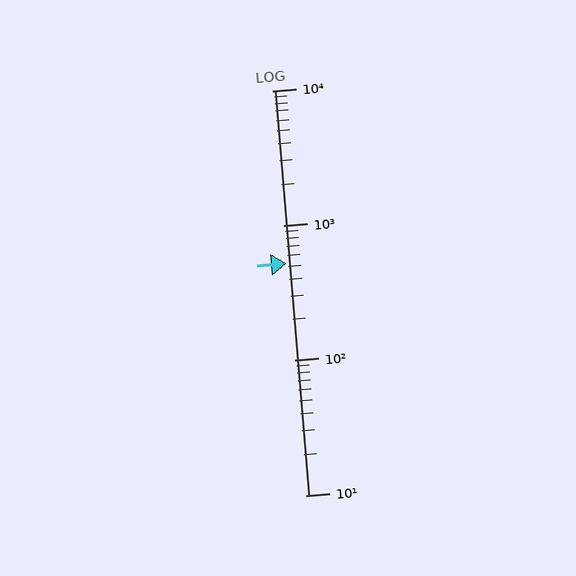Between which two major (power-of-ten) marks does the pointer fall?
The pointer is between 100 and 1000.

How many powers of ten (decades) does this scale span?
The scale spans 3 decades, from 10 to 10000.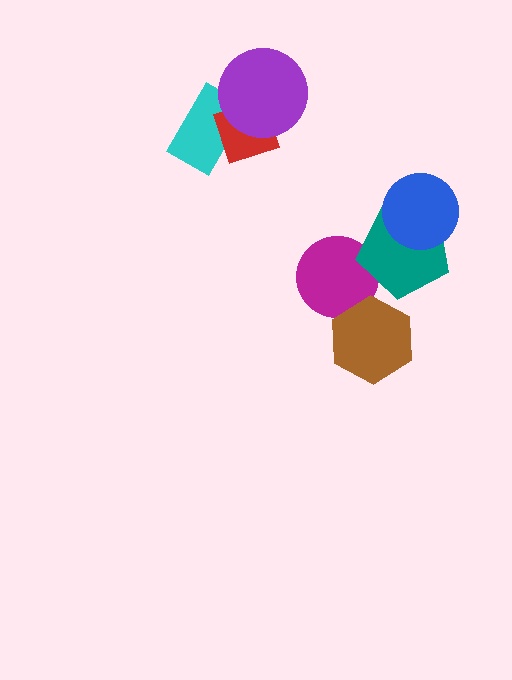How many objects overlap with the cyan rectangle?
2 objects overlap with the cyan rectangle.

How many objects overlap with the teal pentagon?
2 objects overlap with the teal pentagon.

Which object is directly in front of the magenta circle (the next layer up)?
The teal pentagon is directly in front of the magenta circle.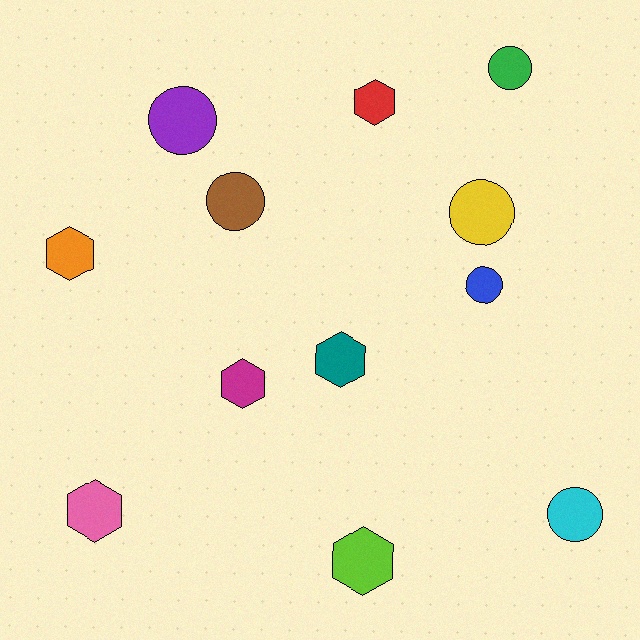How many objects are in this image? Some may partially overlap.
There are 12 objects.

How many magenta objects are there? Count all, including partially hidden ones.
There is 1 magenta object.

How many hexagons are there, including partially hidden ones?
There are 6 hexagons.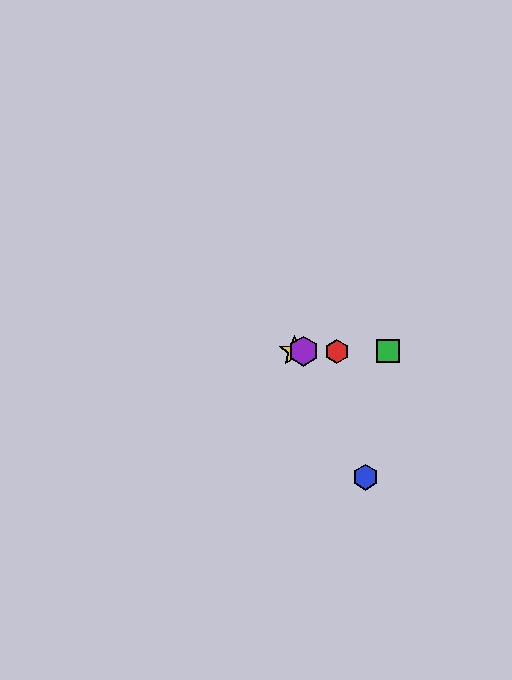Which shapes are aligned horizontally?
The red hexagon, the green square, the yellow star, the purple hexagon are aligned horizontally.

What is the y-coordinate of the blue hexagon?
The blue hexagon is at y≈477.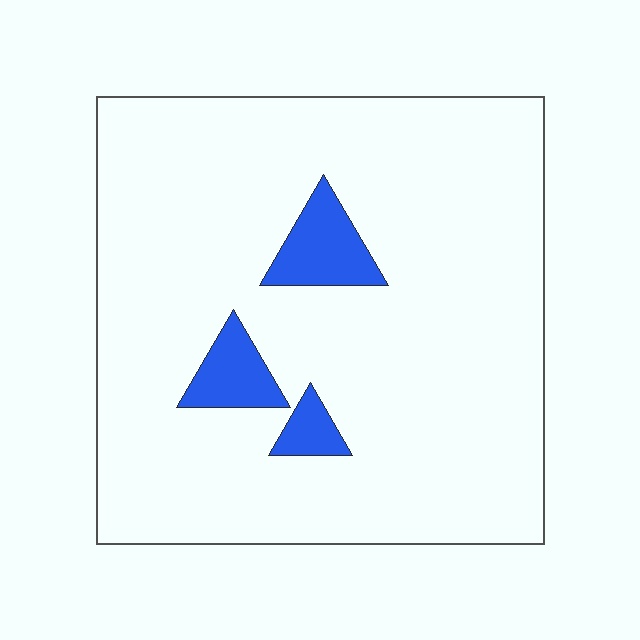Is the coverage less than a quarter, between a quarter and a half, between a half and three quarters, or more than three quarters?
Less than a quarter.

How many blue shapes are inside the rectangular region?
3.